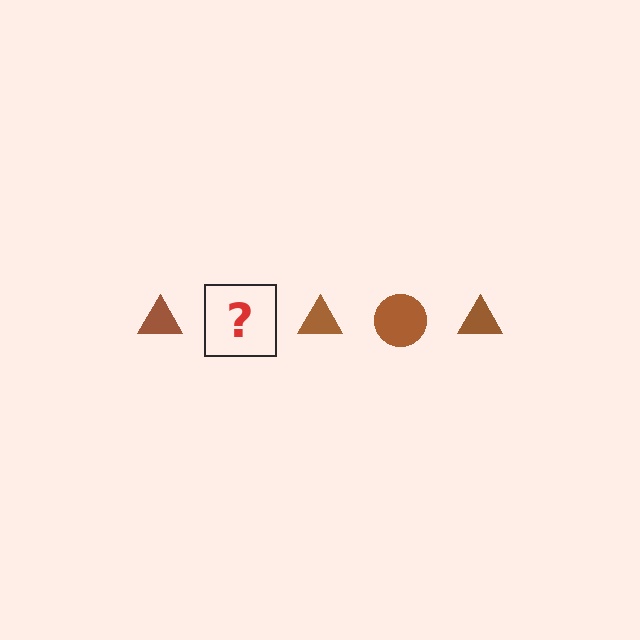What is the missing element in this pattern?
The missing element is a brown circle.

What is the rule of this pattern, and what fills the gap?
The rule is that the pattern cycles through triangle, circle shapes in brown. The gap should be filled with a brown circle.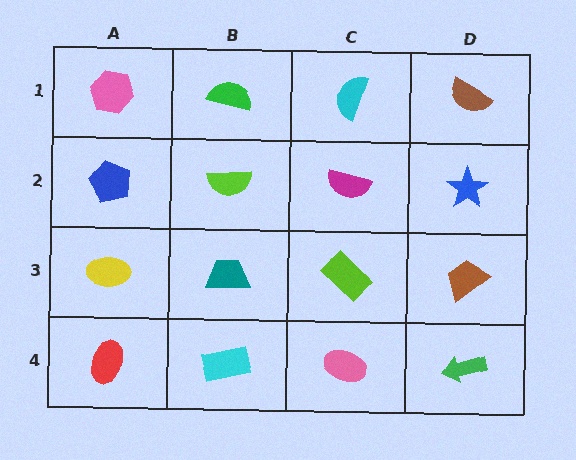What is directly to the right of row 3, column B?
A lime rectangle.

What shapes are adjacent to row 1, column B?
A lime semicircle (row 2, column B), a pink hexagon (row 1, column A), a cyan semicircle (row 1, column C).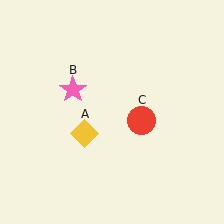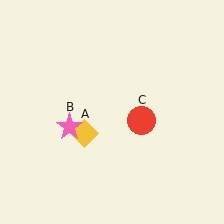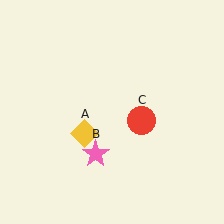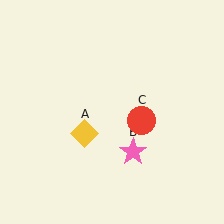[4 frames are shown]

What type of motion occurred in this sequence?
The pink star (object B) rotated counterclockwise around the center of the scene.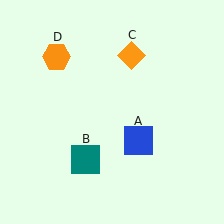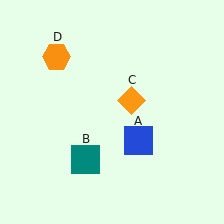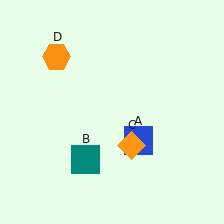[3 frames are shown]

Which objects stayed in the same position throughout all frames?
Blue square (object A) and teal square (object B) and orange hexagon (object D) remained stationary.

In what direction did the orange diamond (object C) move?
The orange diamond (object C) moved down.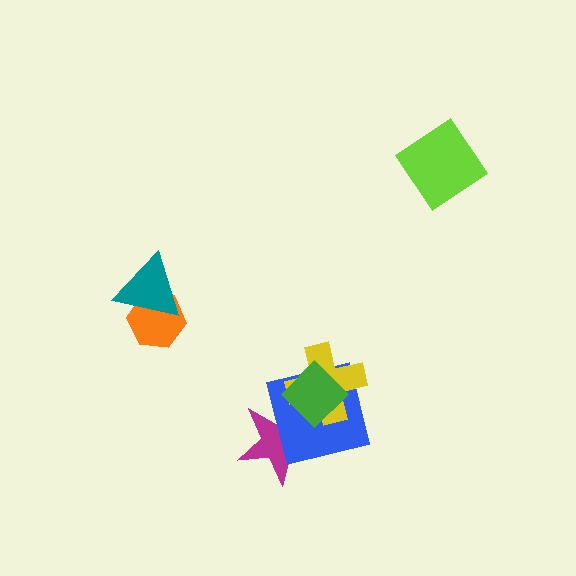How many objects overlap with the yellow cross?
3 objects overlap with the yellow cross.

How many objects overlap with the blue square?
3 objects overlap with the blue square.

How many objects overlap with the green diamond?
3 objects overlap with the green diamond.